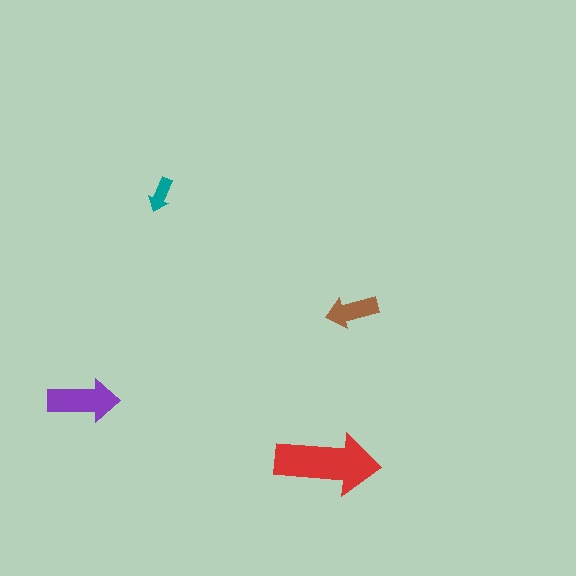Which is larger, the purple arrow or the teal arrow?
The purple one.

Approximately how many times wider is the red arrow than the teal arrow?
About 3 times wider.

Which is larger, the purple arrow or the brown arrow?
The purple one.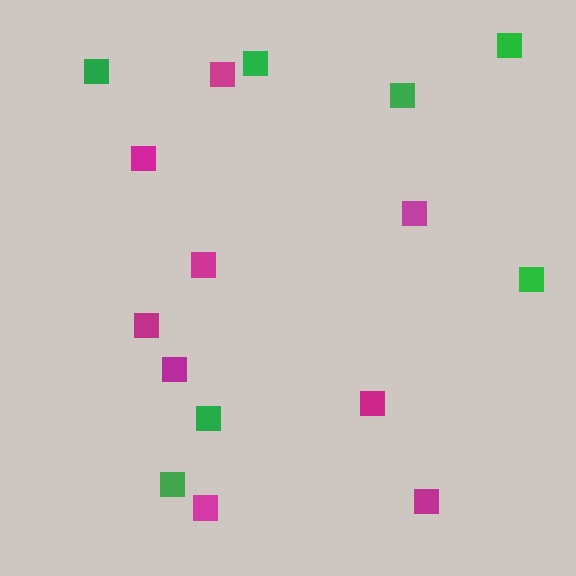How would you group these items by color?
There are 2 groups: one group of green squares (7) and one group of magenta squares (9).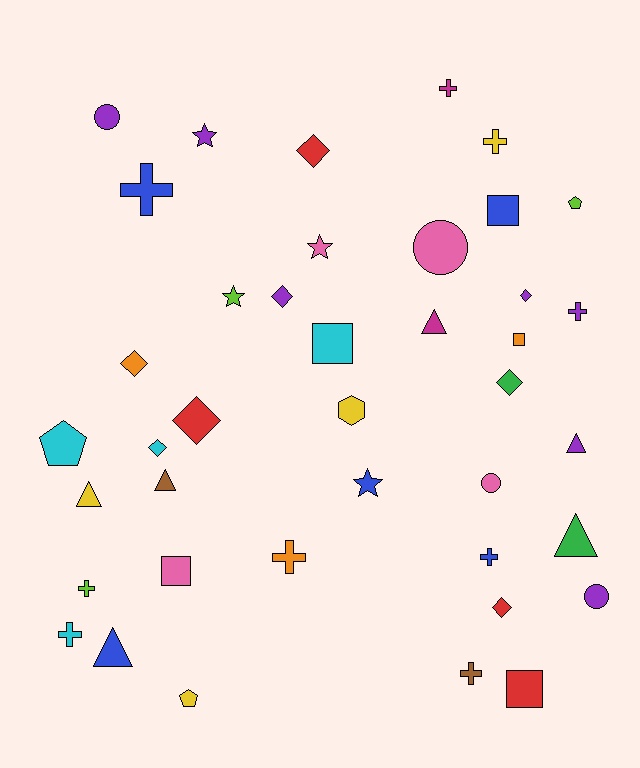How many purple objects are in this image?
There are 7 purple objects.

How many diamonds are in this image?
There are 8 diamonds.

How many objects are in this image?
There are 40 objects.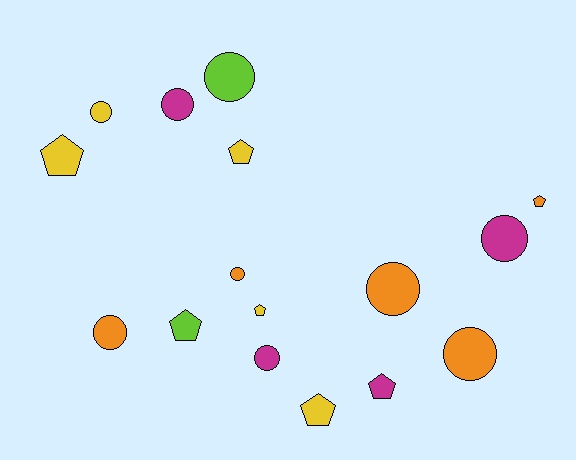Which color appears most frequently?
Yellow, with 5 objects.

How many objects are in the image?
There are 16 objects.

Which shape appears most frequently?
Circle, with 9 objects.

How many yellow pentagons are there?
There are 4 yellow pentagons.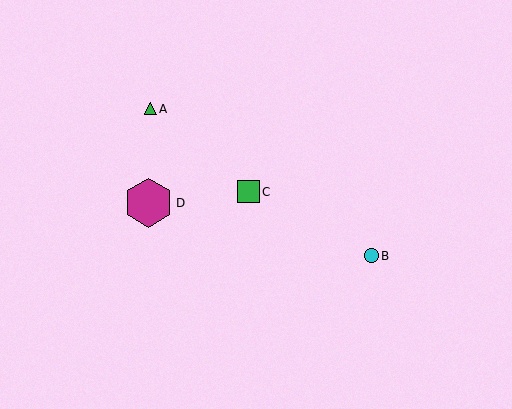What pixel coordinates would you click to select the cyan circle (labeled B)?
Click at (371, 256) to select the cyan circle B.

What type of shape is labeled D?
Shape D is a magenta hexagon.